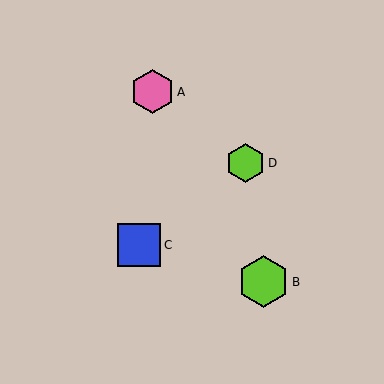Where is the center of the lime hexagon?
The center of the lime hexagon is at (245, 163).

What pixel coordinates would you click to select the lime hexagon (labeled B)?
Click at (263, 282) to select the lime hexagon B.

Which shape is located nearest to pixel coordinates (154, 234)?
The blue square (labeled C) at (139, 245) is nearest to that location.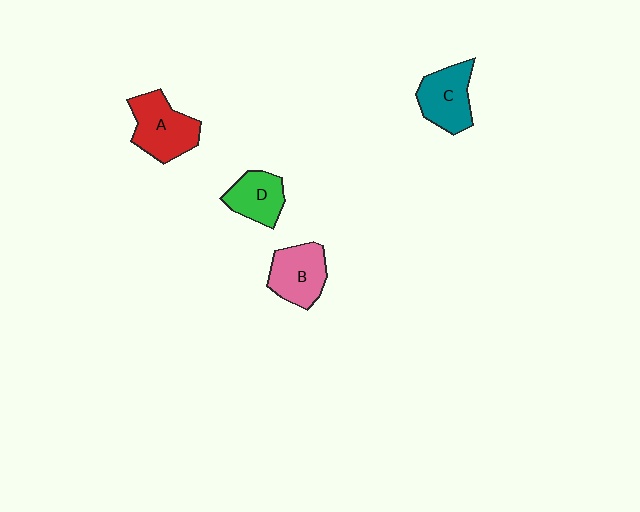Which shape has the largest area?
Shape A (red).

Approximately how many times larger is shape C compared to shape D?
Approximately 1.2 times.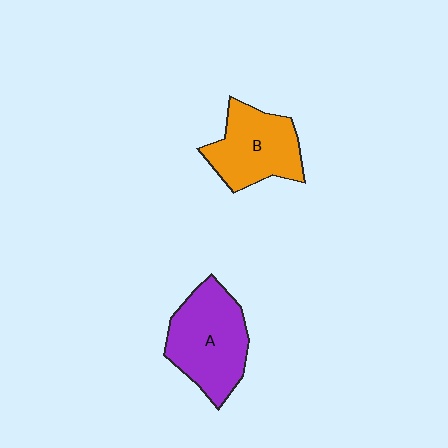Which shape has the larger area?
Shape A (purple).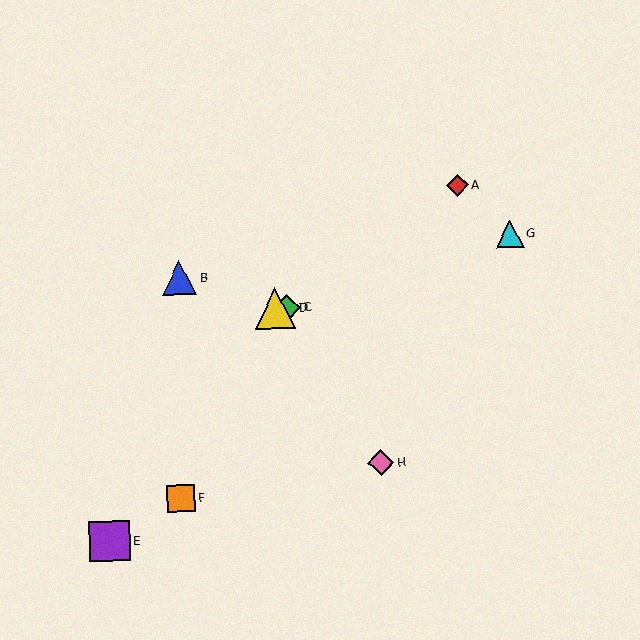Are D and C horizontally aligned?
Yes, both are at y≈308.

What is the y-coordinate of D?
Object D is at y≈308.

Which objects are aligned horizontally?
Objects C, D are aligned horizontally.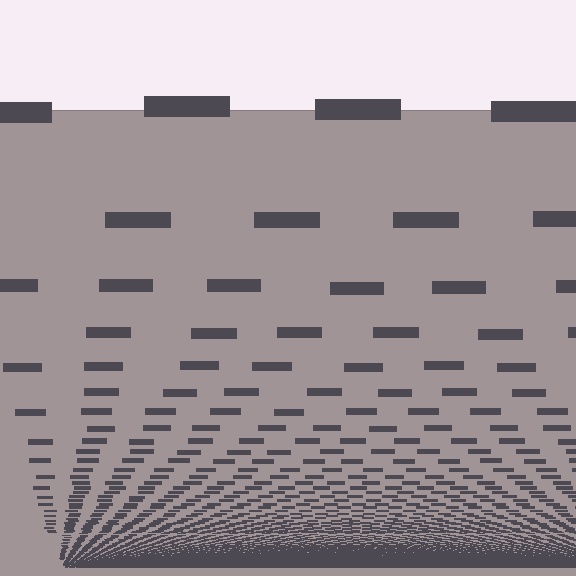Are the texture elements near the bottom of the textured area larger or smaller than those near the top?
Smaller. The gradient is inverted — elements near the bottom are smaller and denser.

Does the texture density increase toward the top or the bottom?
Density increases toward the bottom.